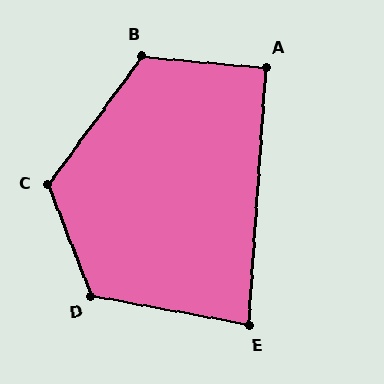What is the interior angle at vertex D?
Approximately 122 degrees (obtuse).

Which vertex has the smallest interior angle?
E, at approximately 83 degrees.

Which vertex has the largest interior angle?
C, at approximately 122 degrees.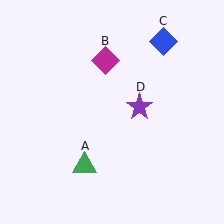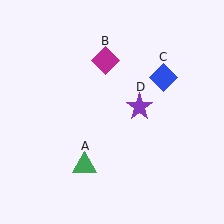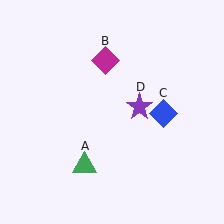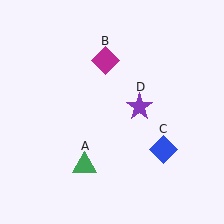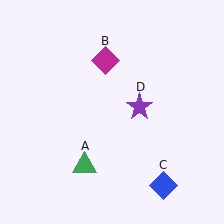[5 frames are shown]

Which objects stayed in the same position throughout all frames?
Green triangle (object A) and magenta diamond (object B) and purple star (object D) remained stationary.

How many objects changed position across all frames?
1 object changed position: blue diamond (object C).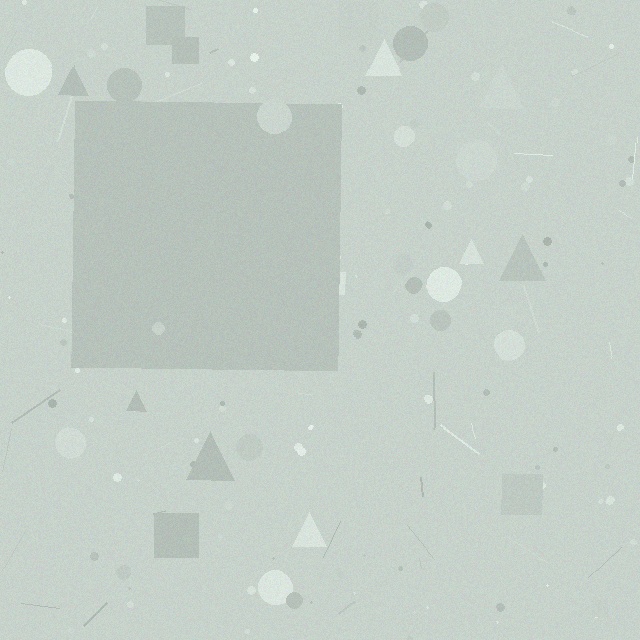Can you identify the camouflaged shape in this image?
The camouflaged shape is a square.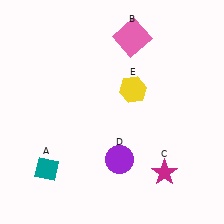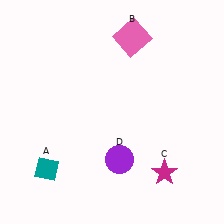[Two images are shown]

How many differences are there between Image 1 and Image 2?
There is 1 difference between the two images.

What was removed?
The yellow hexagon (E) was removed in Image 2.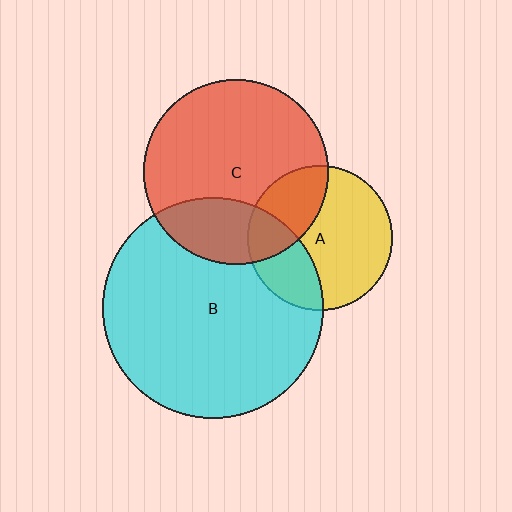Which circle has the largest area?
Circle B (cyan).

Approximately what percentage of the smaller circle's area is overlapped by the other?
Approximately 25%.